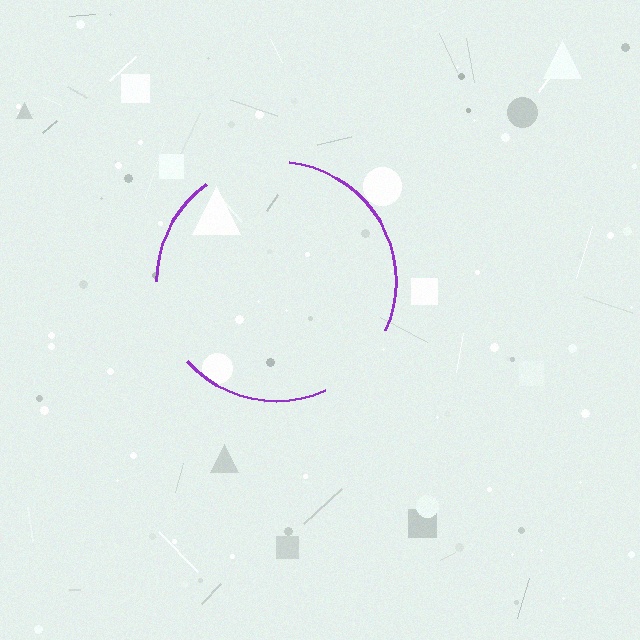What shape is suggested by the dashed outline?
The dashed outline suggests a circle.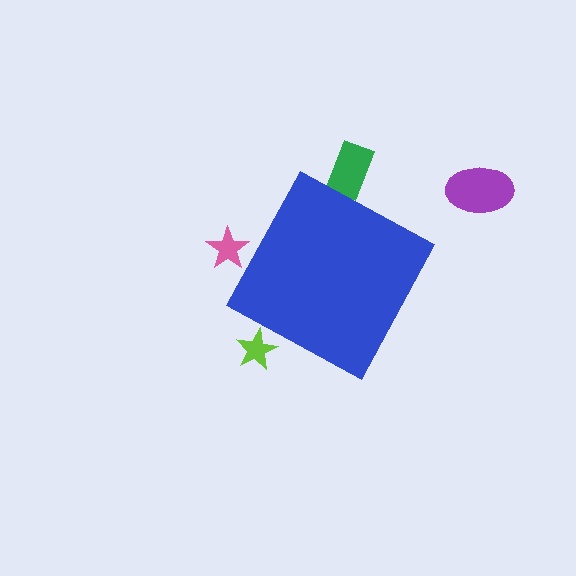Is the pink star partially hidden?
Yes, the pink star is partially hidden behind the blue diamond.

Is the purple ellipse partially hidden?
No, the purple ellipse is fully visible.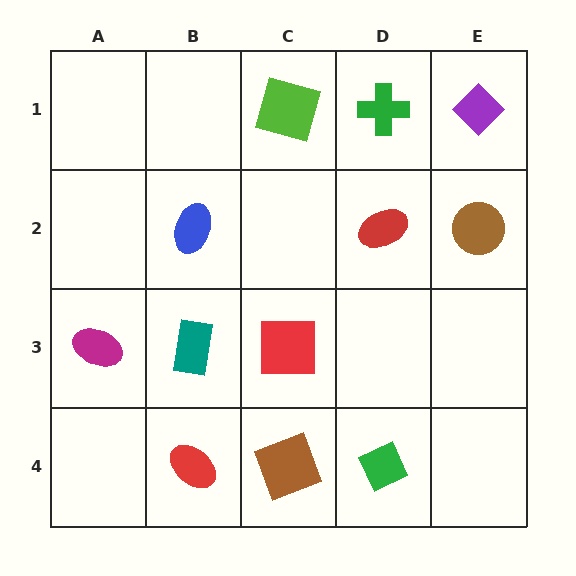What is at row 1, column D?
A green cross.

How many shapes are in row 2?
3 shapes.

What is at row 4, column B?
A red ellipse.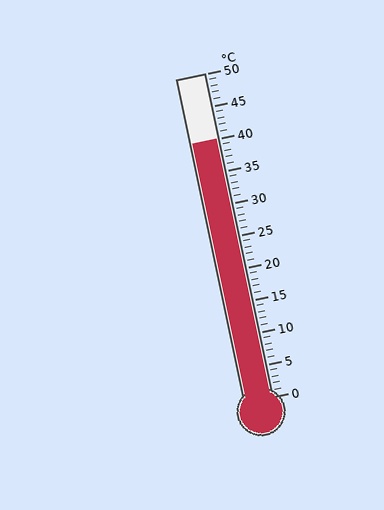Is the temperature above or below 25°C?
The temperature is above 25°C.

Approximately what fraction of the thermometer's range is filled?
The thermometer is filled to approximately 80% of its range.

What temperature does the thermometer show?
The thermometer shows approximately 40°C.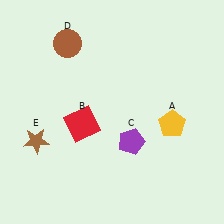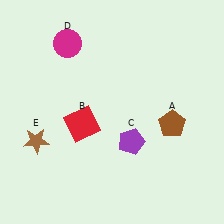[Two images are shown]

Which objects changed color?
A changed from yellow to brown. D changed from brown to magenta.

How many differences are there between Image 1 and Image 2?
There are 2 differences between the two images.